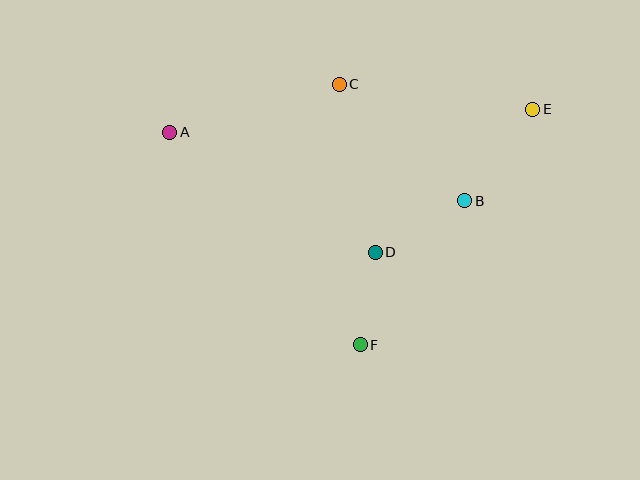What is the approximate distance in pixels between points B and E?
The distance between B and E is approximately 114 pixels.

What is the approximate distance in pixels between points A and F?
The distance between A and F is approximately 286 pixels.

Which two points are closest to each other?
Points D and F are closest to each other.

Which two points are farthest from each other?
Points A and E are farthest from each other.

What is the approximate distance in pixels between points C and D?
The distance between C and D is approximately 172 pixels.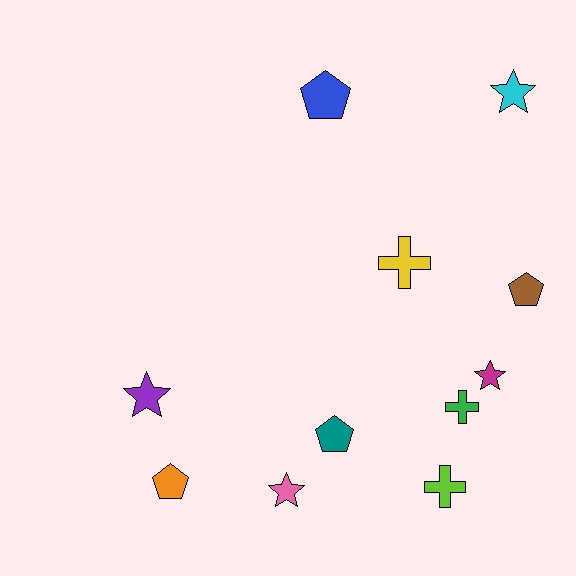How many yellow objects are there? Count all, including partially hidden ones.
There is 1 yellow object.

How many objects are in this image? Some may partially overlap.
There are 11 objects.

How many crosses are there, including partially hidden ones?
There are 3 crosses.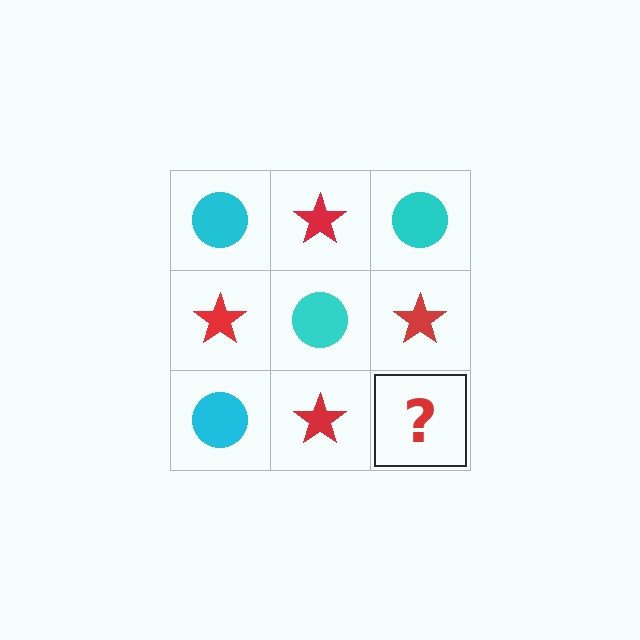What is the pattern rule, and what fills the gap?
The rule is that it alternates cyan circle and red star in a checkerboard pattern. The gap should be filled with a cyan circle.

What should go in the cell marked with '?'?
The missing cell should contain a cyan circle.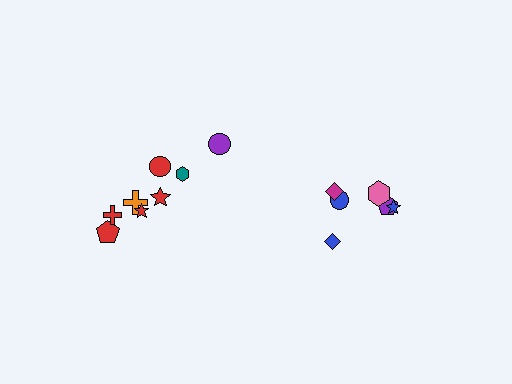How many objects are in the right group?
There are 6 objects.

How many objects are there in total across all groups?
There are 14 objects.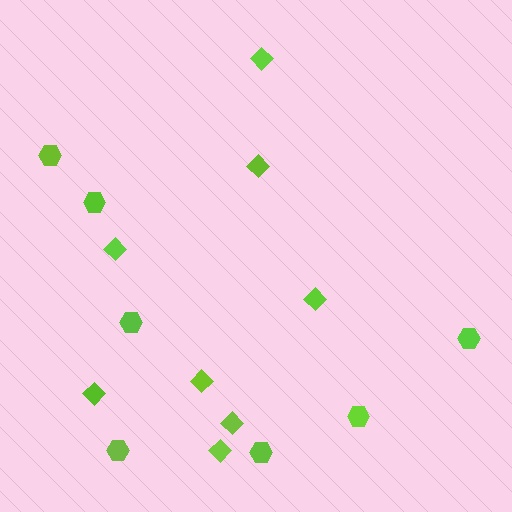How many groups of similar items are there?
There are 2 groups: one group of hexagons (7) and one group of diamonds (8).